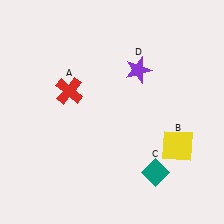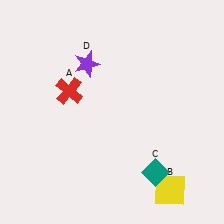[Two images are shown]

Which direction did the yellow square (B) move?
The yellow square (B) moved down.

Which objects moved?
The objects that moved are: the yellow square (B), the purple star (D).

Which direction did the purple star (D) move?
The purple star (D) moved left.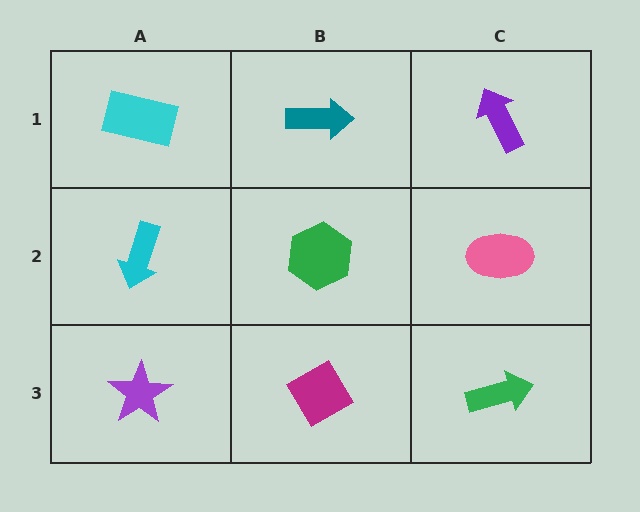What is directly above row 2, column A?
A cyan rectangle.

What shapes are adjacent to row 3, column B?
A green hexagon (row 2, column B), a purple star (row 3, column A), a green arrow (row 3, column C).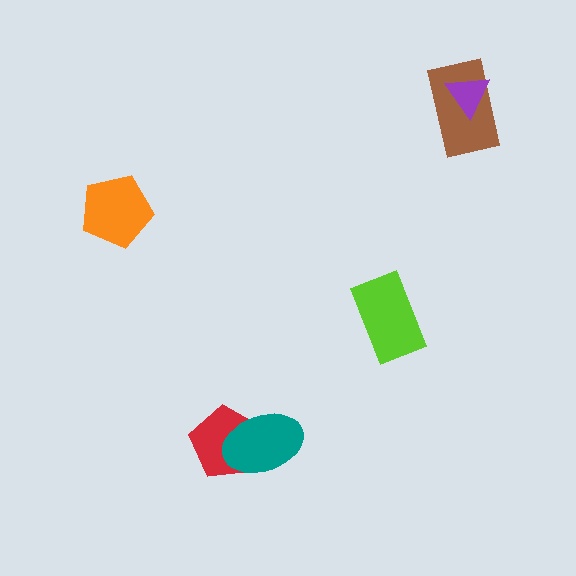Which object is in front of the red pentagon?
The teal ellipse is in front of the red pentagon.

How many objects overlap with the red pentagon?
1 object overlaps with the red pentagon.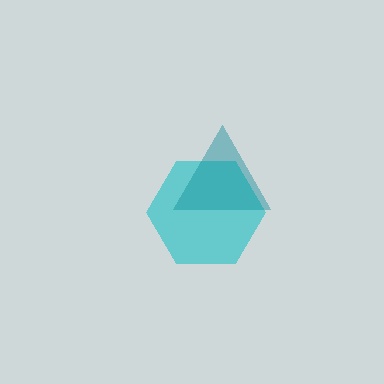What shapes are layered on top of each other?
The layered shapes are: a cyan hexagon, a teal triangle.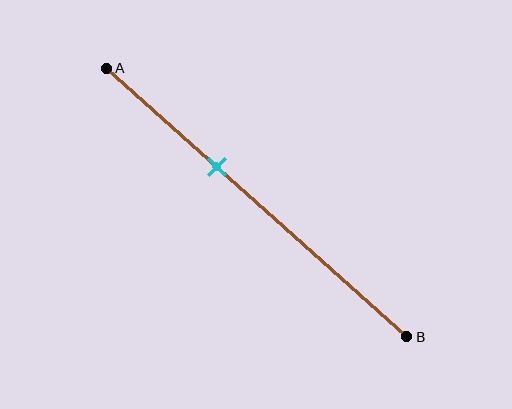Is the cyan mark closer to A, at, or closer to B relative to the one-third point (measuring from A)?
The cyan mark is closer to point B than the one-third point of segment AB.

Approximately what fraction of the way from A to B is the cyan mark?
The cyan mark is approximately 35% of the way from A to B.